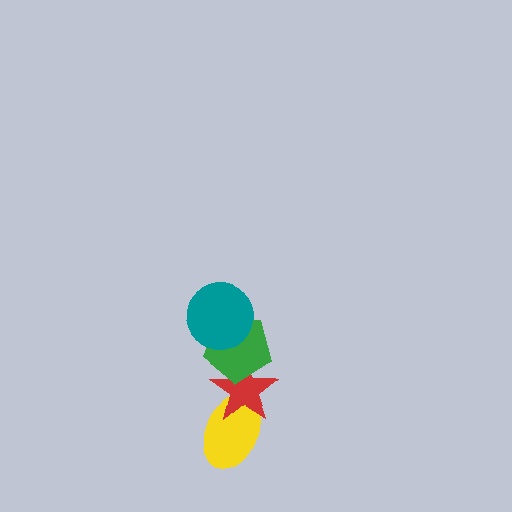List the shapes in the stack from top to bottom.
From top to bottom: the teal circle, the green pentagon, the red star, the yellow ellipse.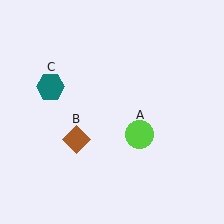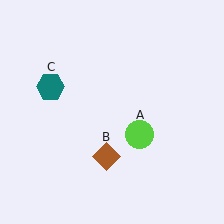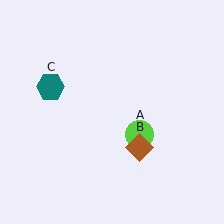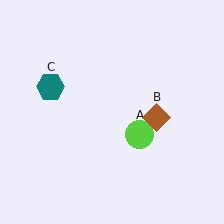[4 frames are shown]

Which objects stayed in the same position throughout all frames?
Lime circle (object A) and teal hexagon (object C) remained stationary.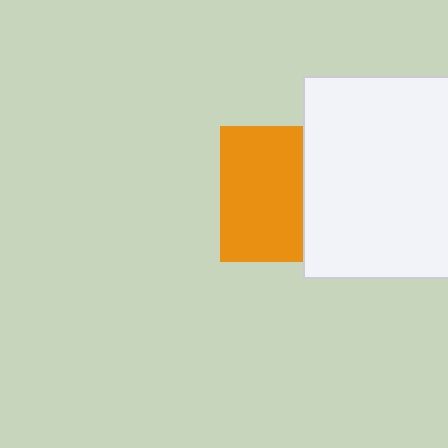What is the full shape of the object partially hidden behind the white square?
The partially hidden object is an orange square.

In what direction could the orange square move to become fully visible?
The orange square could move left. That would shift it out from behind the white square entirely.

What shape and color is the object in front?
The object in front is a white square.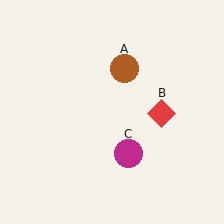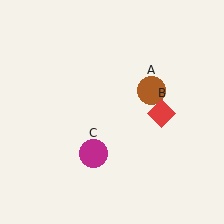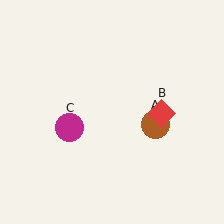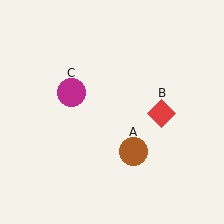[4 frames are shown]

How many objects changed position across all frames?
2 objects changed position: brown circle (object A), magenta circle (object C).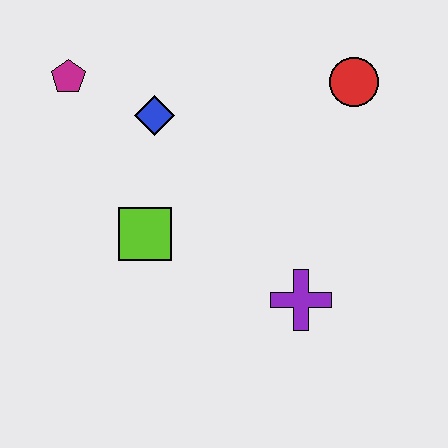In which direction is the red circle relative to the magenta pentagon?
The red circle is to the right of the magenta pentagon.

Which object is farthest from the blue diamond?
The purple cross is farthest from the blue diamond.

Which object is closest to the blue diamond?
The magenta pentagon is closest to the blue diamond.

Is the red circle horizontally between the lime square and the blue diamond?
No